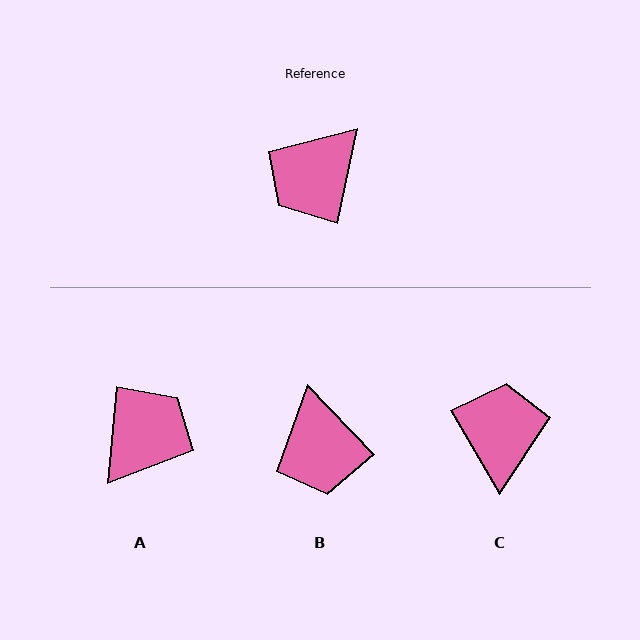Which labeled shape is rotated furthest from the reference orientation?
A, about 173 degrees away.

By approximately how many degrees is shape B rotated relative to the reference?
Approximately 56 degrees counter-clockwise.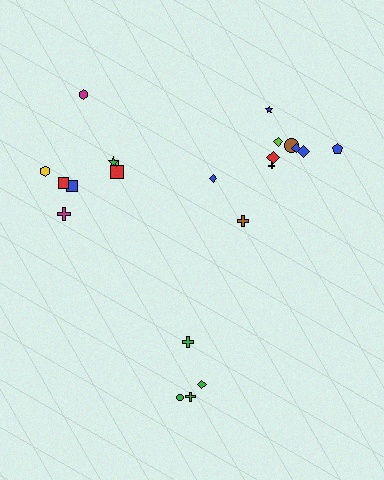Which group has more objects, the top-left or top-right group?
The top-right group.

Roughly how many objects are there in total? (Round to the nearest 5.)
Roughly 20 objects in total.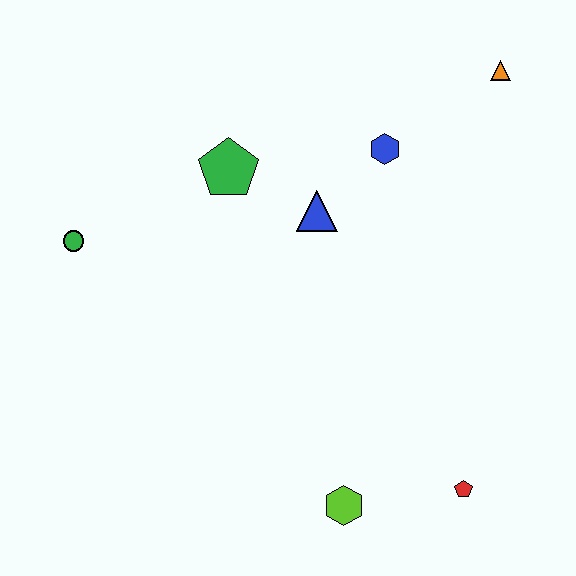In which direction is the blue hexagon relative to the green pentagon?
The blue hexagon is to the right of the green pentagon.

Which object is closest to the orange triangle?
The blue hexagon is closest to the orange triangle.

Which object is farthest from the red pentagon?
The green circle is farthest from the red pentagon.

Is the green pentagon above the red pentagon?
Yes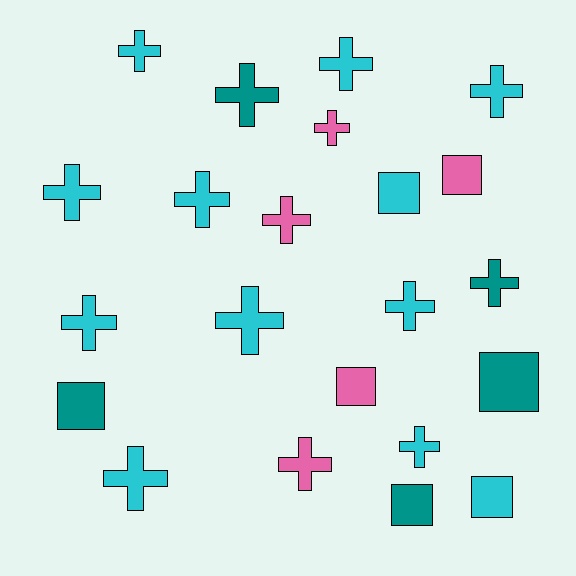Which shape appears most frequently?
Cross, with 15 objects.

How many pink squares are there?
There are 2 pink squares.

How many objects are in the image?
There are 22 objects.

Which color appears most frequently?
Cyan, with 12 objects.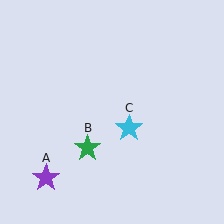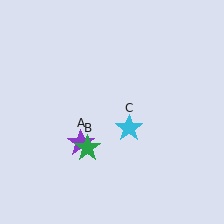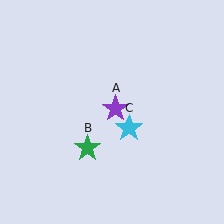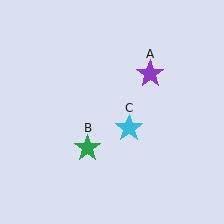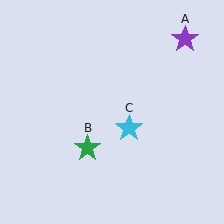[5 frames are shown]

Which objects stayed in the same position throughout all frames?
Green star (object B) and cyan star (object C) remained stationary.